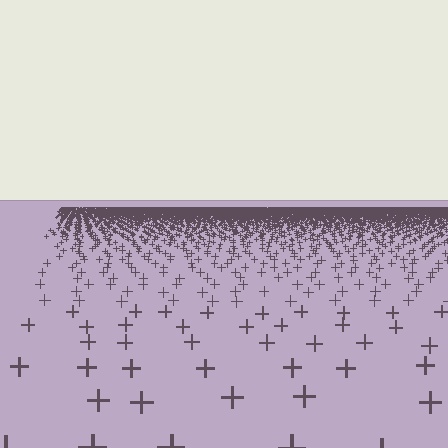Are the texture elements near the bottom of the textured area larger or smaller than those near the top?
Larger. Near the bottom, elements are closer to the viewer and appear at a bigger on-screen size.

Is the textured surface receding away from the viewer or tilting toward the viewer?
The surface is receding away from the viewer. Texture elements get smaller and denser toward the top.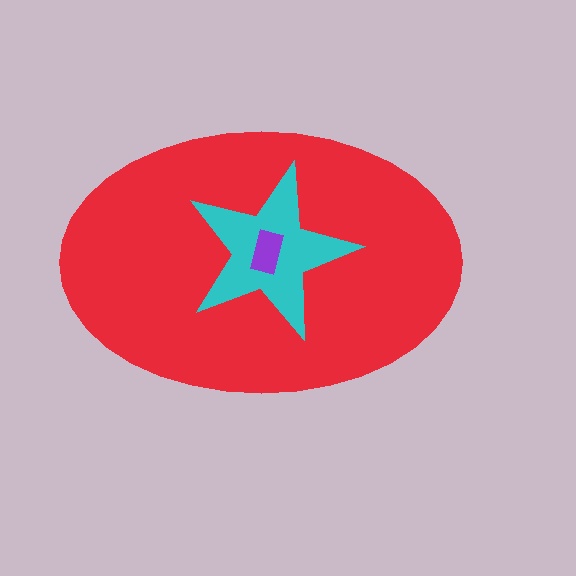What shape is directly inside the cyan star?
The purple rectangle.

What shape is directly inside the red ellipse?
The cyan star.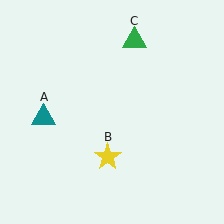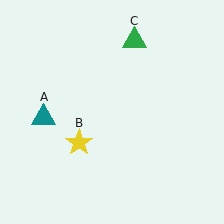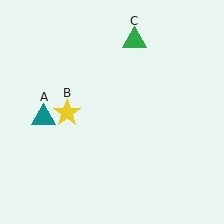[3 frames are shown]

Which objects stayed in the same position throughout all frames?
Teal triangle (object A) and green triangle (object C) remained stationary.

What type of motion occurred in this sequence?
The yellow star (object B) rotated clockwise around the center of the scene.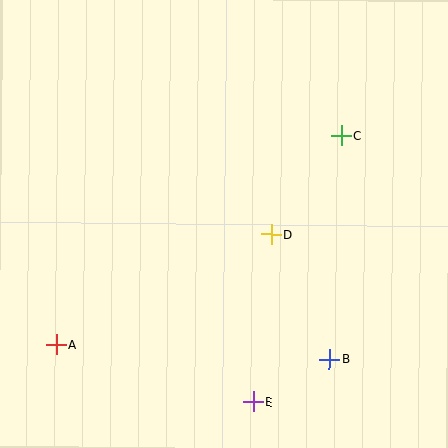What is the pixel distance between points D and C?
The distance between D and C is 121 pixels.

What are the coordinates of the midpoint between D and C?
The midpoint between D and C is at (306, 185).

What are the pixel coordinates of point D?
Point D is at (271, 234).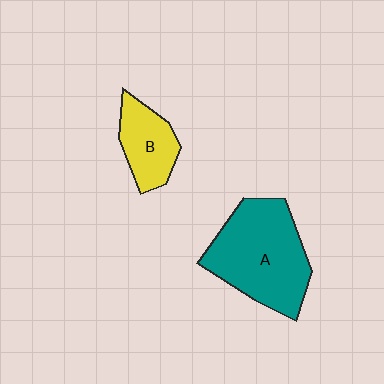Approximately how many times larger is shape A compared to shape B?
Approximately 2.2 times.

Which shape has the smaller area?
Shape B (yellow).